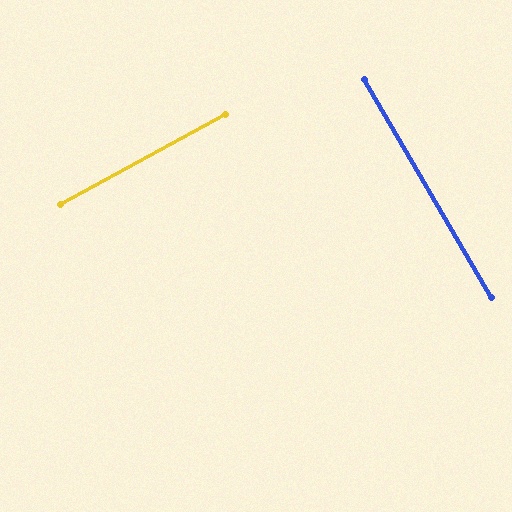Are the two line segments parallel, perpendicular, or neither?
Perpendicular — they meet at approximately 89°.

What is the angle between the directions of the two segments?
Approximately 89 degrees.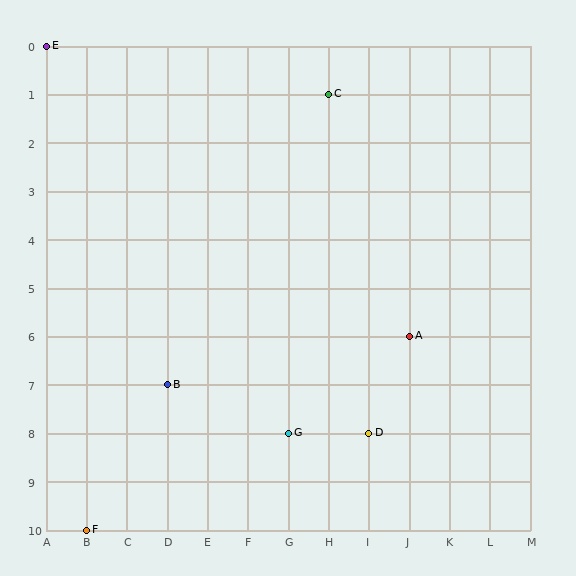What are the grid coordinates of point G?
Point G is at grid coordinates (G, 8).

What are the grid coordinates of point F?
Point F is at grid coordinates (B, 10).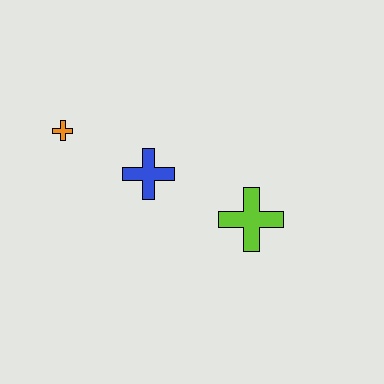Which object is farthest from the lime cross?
The orange cross is farthest from the lime cross.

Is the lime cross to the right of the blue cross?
Yes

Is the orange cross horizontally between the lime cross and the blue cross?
No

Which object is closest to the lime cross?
The blue cross is closest to the lime cross.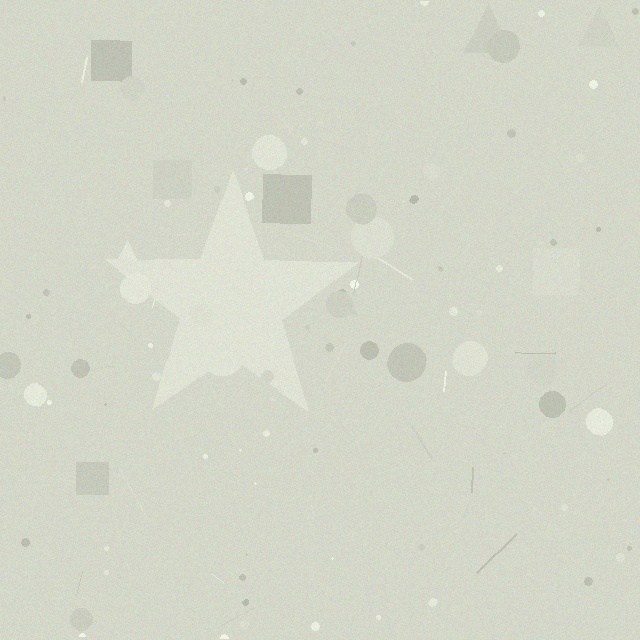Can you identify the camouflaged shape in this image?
The camouflaged shape is a star.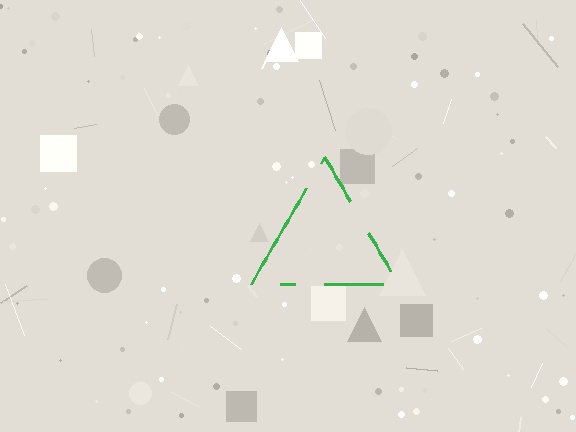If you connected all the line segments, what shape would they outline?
They would outline a triangle.